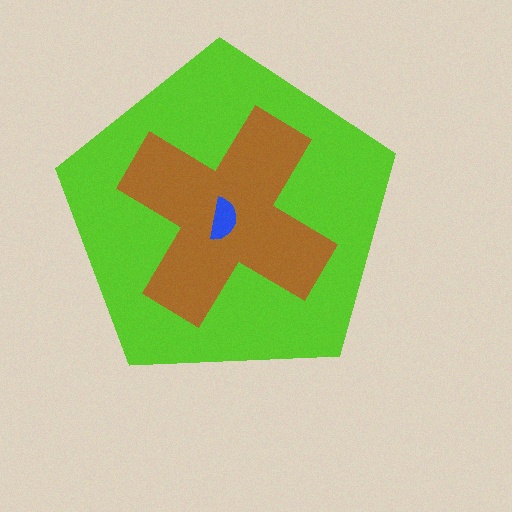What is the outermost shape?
The lime pentagon.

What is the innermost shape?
The blue semicircle.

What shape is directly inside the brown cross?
The blue semicircle.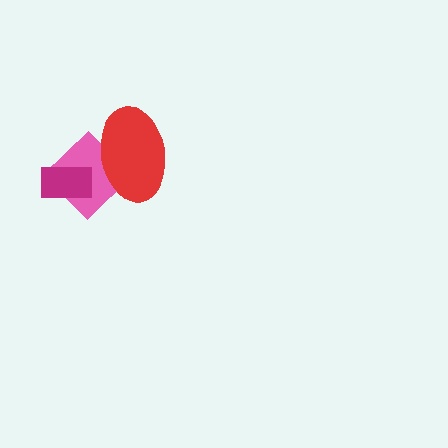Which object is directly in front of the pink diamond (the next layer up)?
The red ellipse is directly in front of the pink diamond.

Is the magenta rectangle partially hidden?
No, no other shape covers it.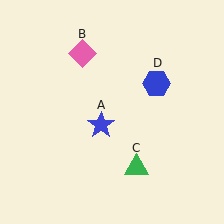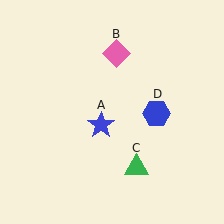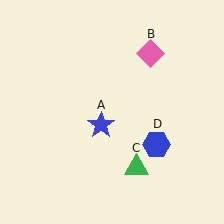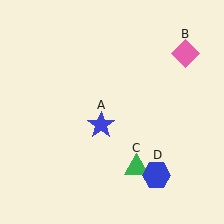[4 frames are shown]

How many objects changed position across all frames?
2 objects changed position: pink diamond (object B), blue hexagon (object D).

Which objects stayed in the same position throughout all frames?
Blue star (object A) and green triangle (object C) remained stationary.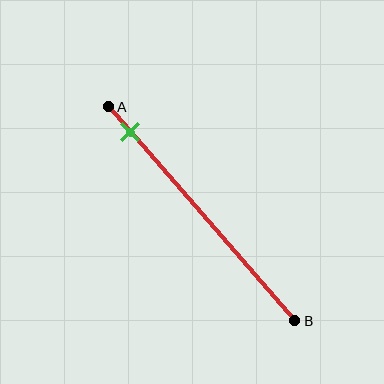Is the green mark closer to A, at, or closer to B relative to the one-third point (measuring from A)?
The green mark is closer to point A than the one-third point of segment AB.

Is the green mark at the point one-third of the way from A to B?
No, the mark is at about 10% from A, not at the 33% one-third point.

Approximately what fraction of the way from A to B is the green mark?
The green mark is approximately 10% of the way from A to B.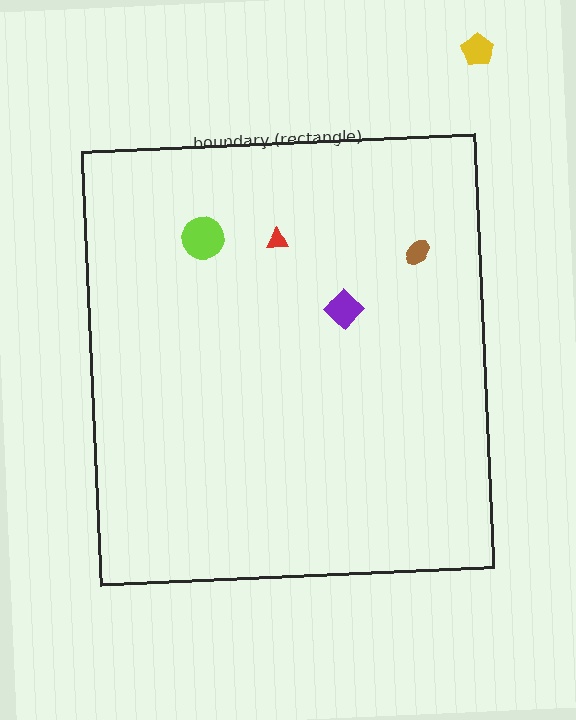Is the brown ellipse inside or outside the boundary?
Inside.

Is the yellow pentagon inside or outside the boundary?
Outside.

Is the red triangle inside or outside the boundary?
Inside.